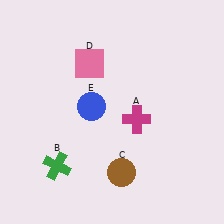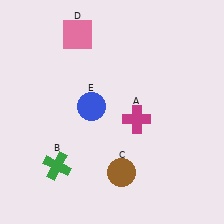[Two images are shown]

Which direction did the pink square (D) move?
The pink square (D) moved up.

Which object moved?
The pink square (D) moved up.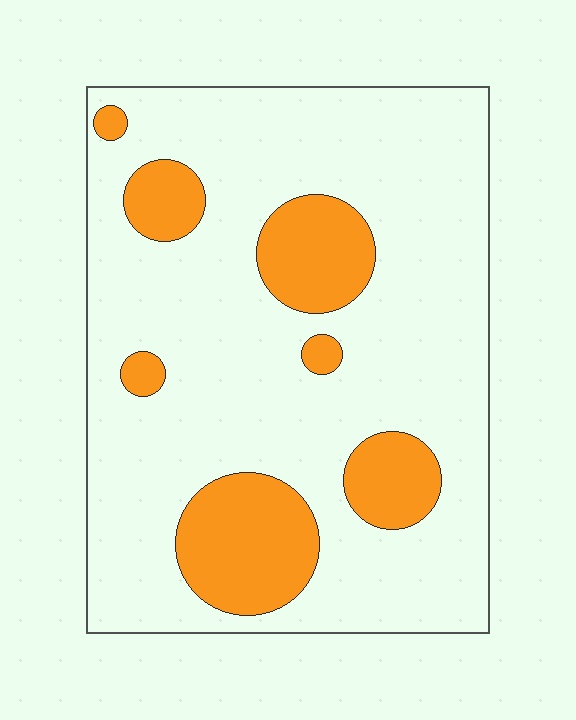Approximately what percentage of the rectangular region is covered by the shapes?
Approximately 20%.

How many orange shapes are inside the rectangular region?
7.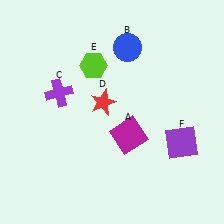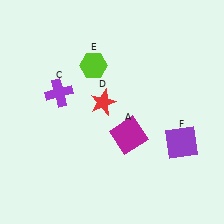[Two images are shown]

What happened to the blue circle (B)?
The blue circle (B) was removed in Image 2. It was in the top-right area of Image 1.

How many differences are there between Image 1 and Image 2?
There is 1 difference between the two images.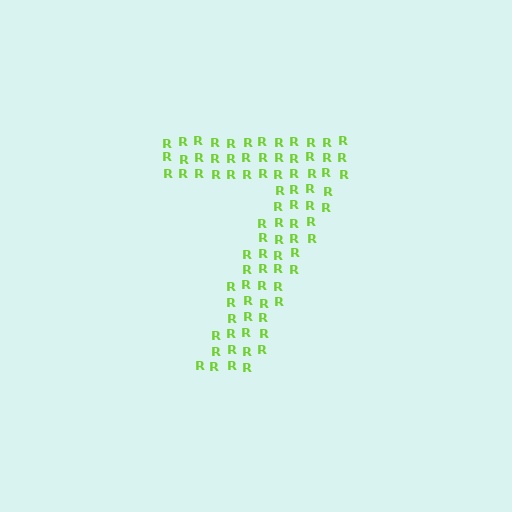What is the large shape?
The large shape is the digit 7.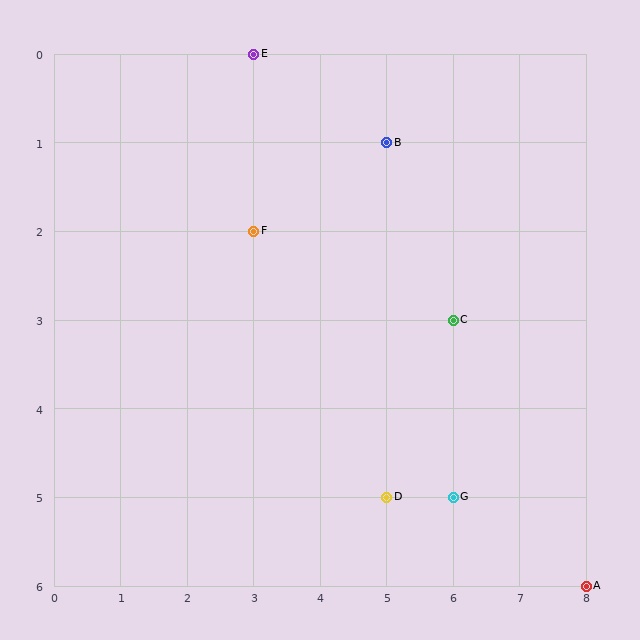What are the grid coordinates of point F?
Point F is at grid coordinates (3, 2).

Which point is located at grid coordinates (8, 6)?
Point A is at (8, 6).